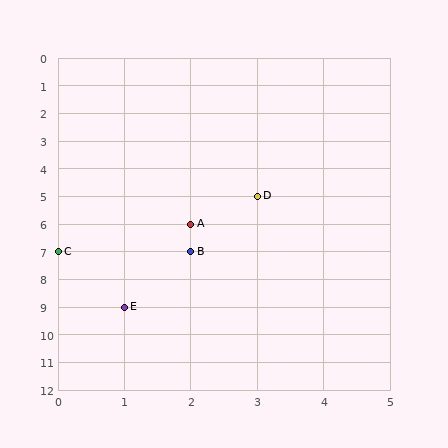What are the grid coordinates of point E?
Point E is at grid coordinates (1, 9).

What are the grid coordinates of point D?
Point D is at grid coordinates (3, 5).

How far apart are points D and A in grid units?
Points D and A are 1 column and 1 row apart (about 1.4 grid units diagonally).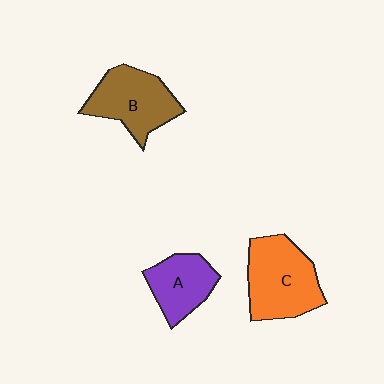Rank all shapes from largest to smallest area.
From largest to smallest: C (orange), B (brown), A (purple).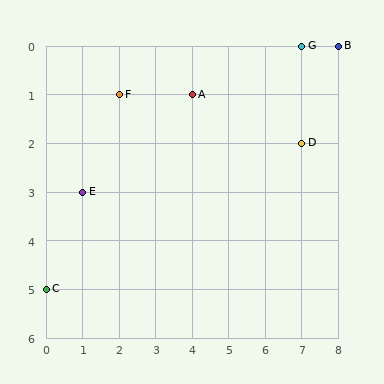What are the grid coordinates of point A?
Point A is at grid coordinates (4, 1).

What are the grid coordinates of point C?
Point C is at grid coordinates (0, 5).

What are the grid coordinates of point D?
Point D is at grid coordinates (7, 2).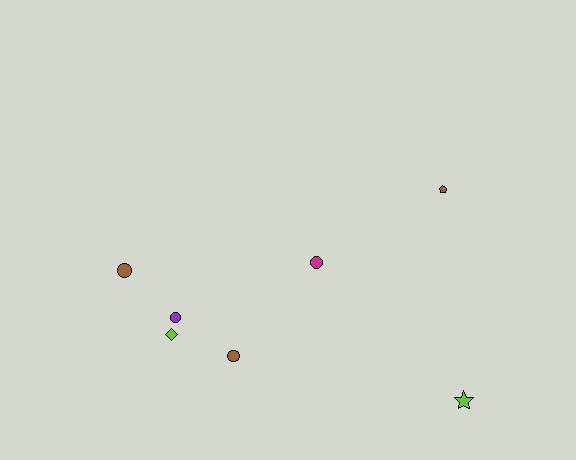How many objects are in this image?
There are 7 objects.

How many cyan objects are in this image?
There are no cyan objects.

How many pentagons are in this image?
There is 1 pentagon.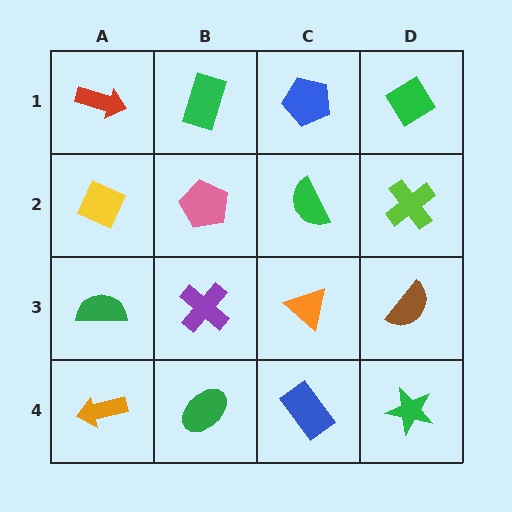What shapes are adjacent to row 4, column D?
A brown semicircle (row 3, column D), a blue rectangle (row 4, column C).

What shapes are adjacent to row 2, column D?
A green diamond (row 1, column D), a brown semicircle (row 3, column D), a green semicircle (row 2, column C).